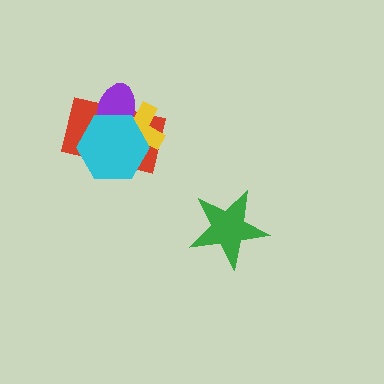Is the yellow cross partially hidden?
Yes, it is partially covered by another shape.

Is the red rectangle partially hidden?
Yes, it is partially covered by another shape.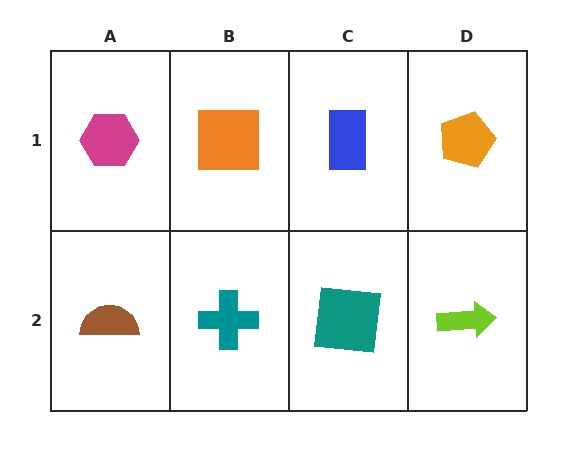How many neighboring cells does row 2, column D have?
2.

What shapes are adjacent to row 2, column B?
An orange square (row 1, column B), a brown semicircle (row 2, column A), a teal square (row 2, column C).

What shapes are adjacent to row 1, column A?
A brown semicircle (row 2, column A), an orange square (row 1, column B).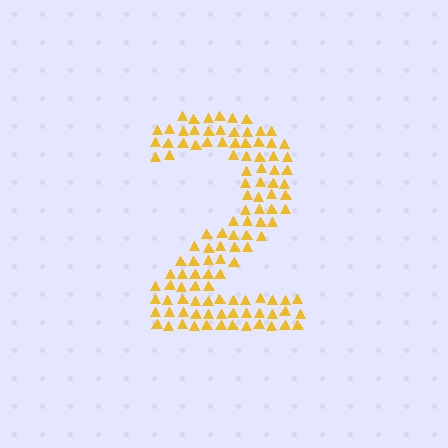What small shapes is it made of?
It is made of small triangles.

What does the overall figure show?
The overall figure shows the digit 2.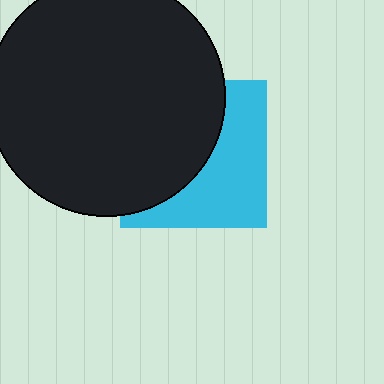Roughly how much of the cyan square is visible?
About half of it is visible (roughly 47%).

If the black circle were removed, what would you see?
You would see the complete cyan square.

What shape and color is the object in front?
The object in front is a black circle.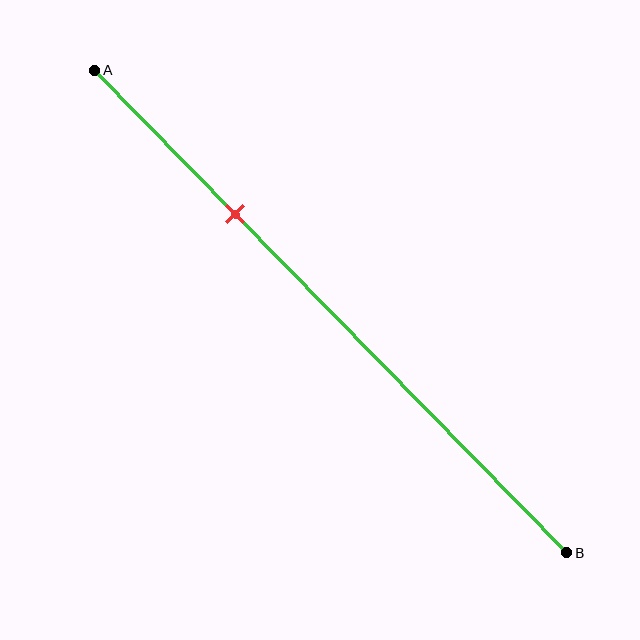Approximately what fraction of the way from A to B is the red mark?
The red mark is approximately 30% of the way from A to B.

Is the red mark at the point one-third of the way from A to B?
No, the mark is at about 30% from A, not at the 33% one-third point.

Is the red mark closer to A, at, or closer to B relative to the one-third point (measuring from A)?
The red mark is closer to point A than the one-third point of segment AB.